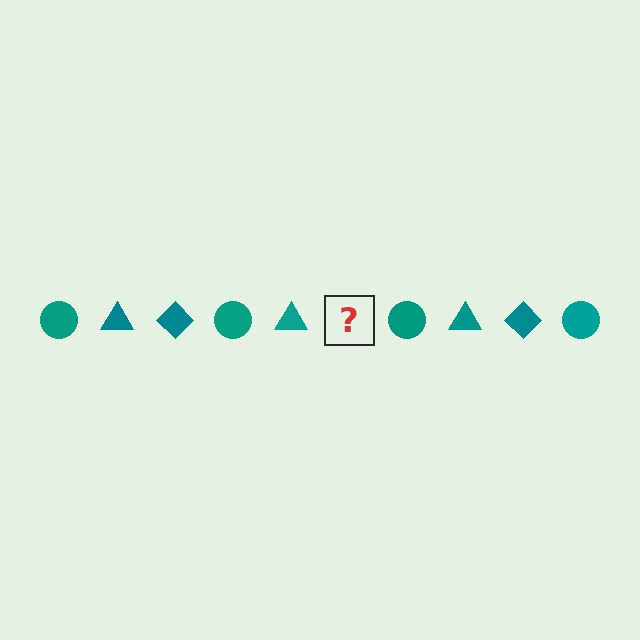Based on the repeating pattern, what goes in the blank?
The blank should be a teal diamond.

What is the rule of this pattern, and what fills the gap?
The rule is that the pattern cycles through circle, triangle, diamond shapes in teal. The gap should be filled with a teal diamond.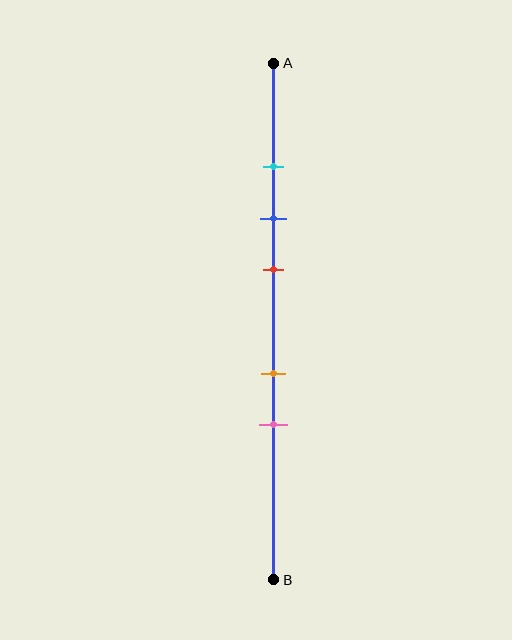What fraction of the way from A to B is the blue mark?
The blue mark is approximately 30% (0.3) of the way from A to B.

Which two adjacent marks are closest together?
The cyan and blue marks are the closest adjacent pair.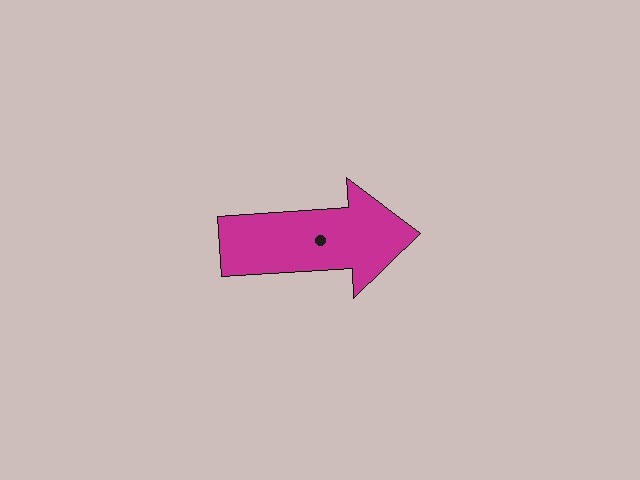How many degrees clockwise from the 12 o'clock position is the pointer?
Approximately 86 degrees.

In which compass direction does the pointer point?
East.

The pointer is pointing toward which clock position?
Roughly 3 o'clock.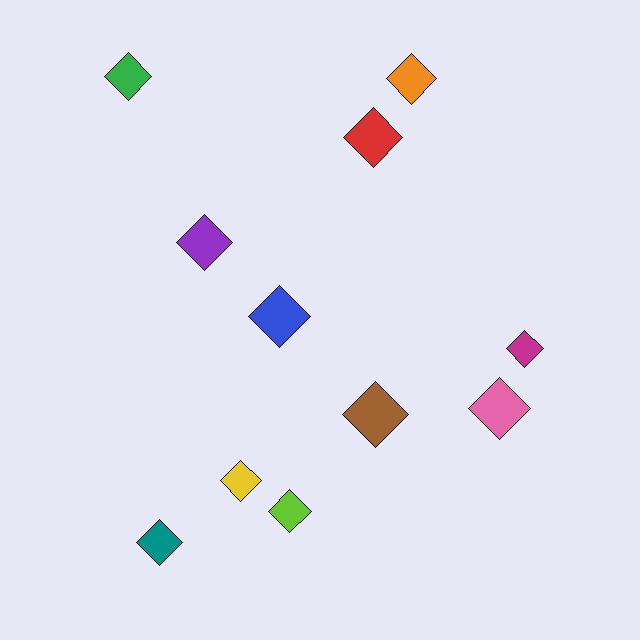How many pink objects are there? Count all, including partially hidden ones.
There is 1 pink object.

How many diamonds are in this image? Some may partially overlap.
There are 11 diamonds.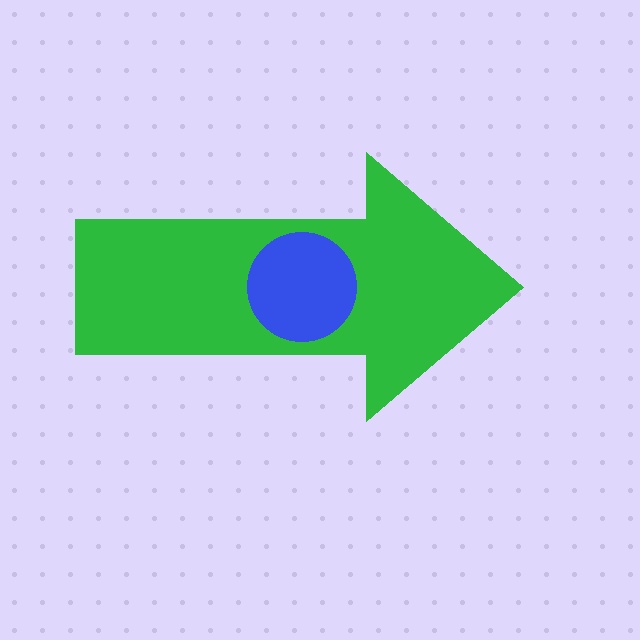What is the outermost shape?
The green arrow.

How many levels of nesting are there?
2.